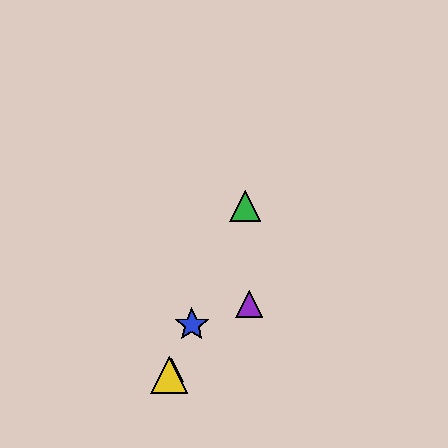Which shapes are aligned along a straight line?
The red triangle, the blue star, the green triangle, the yellow triangle are aligned along a straight line.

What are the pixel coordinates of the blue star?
The blue star is at (192, 325).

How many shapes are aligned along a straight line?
4 shapes (the red triangle, the blue star, the green triangle, the yellow triangle) are aligned along a straight line.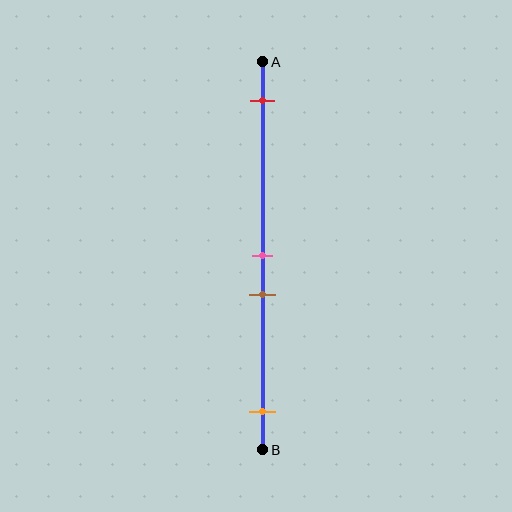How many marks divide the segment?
There are 4 marks dividing the segment.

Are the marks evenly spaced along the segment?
No, the marks are not evenly spaced.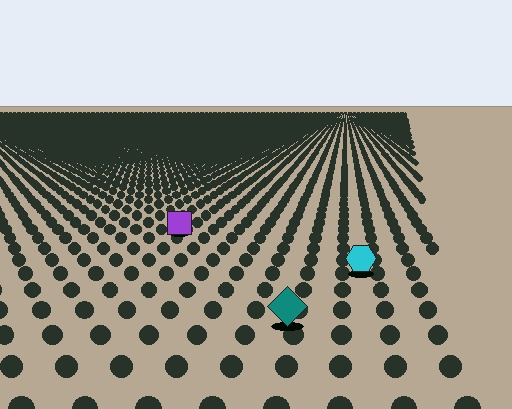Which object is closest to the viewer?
The teal diamond is closest. The texture marks near it are larger and more spread out.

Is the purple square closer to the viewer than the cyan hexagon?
No. The cyan hexagon is closer — you can tell from the texture gradient: the ground texture is coarser near it.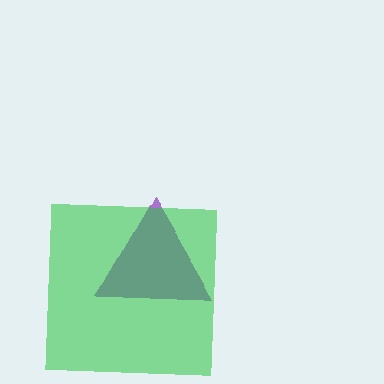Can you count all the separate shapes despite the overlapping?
Yes, there are 2 separate shapes.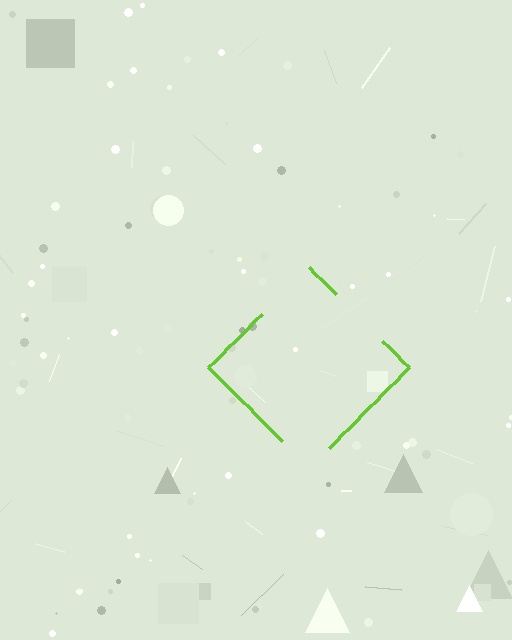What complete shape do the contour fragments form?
The contour fragments form a diamond.